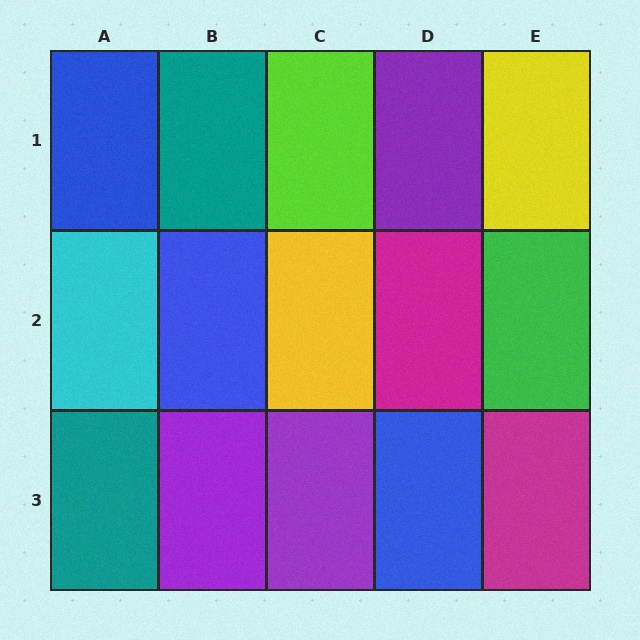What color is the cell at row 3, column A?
Teal.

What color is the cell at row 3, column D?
Blue.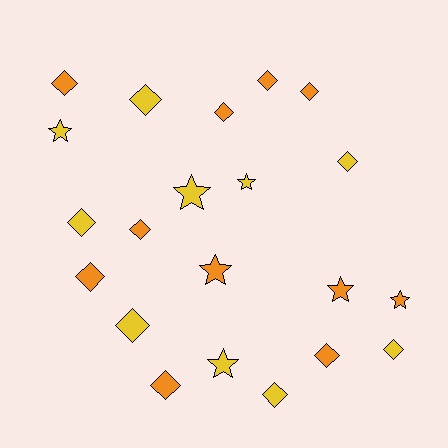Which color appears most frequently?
Orange, with 11 objects.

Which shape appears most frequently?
Diamond, with 14 objects.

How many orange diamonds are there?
There are 8 orange diamonds.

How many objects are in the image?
There are 21 objects.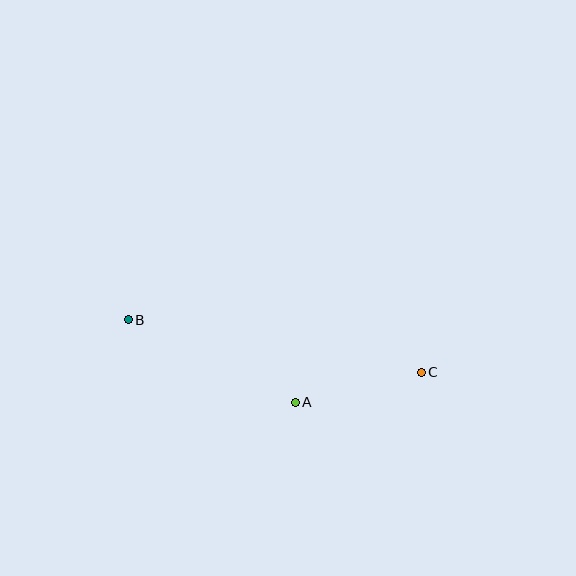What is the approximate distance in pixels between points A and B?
The distance between A and B is approximately 186 pixels.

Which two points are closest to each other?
Points A and C are closest to each other.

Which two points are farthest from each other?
Points B and C are farthest from each other.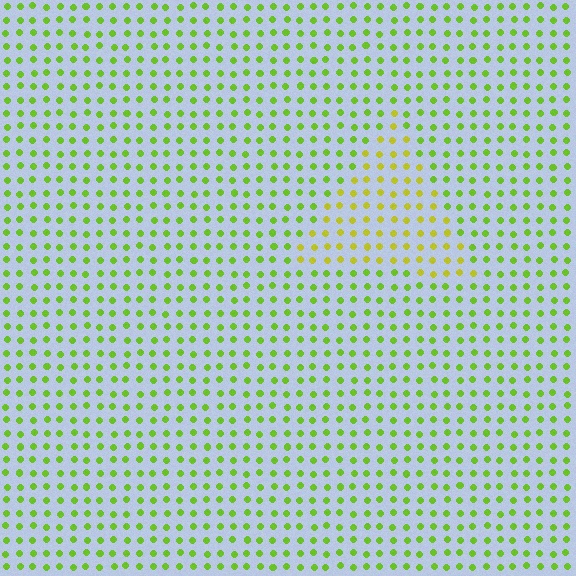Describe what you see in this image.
The image is filled with small lime elements in a uniform arrangement. A triangle-shaped region is visible where the elements are tinted to a slightly different hue, forming a subtle color boundary.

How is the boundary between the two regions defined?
The boundary is defined purely by a slight shift in hue (about 31 degrees). Spacing, size, and orientation are identical on both sides.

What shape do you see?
I see a triangle.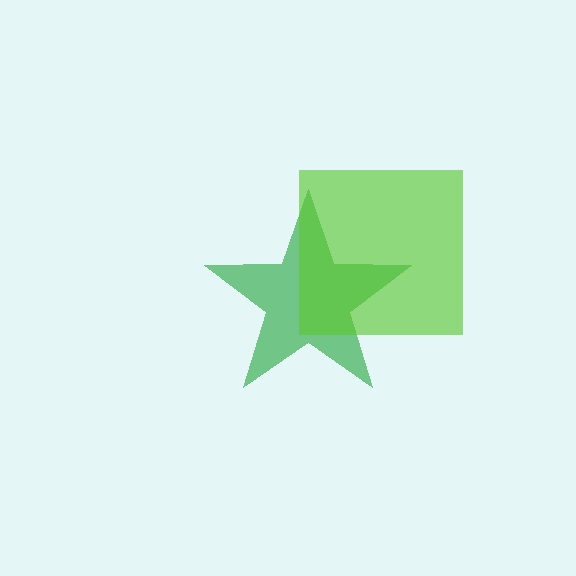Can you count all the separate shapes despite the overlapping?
Yes, there are 2 separate shapes.